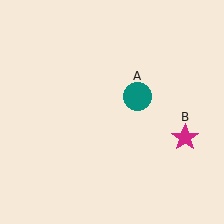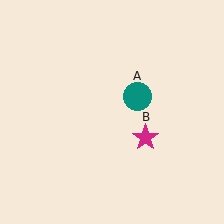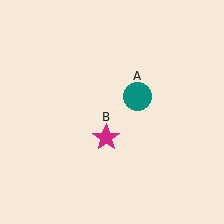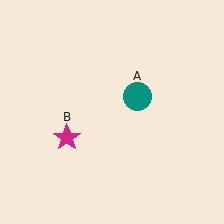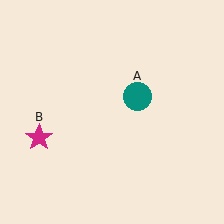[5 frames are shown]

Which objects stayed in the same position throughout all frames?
Teal circle (object A) remained stationary.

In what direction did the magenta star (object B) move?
The magenta star (object B) moved left.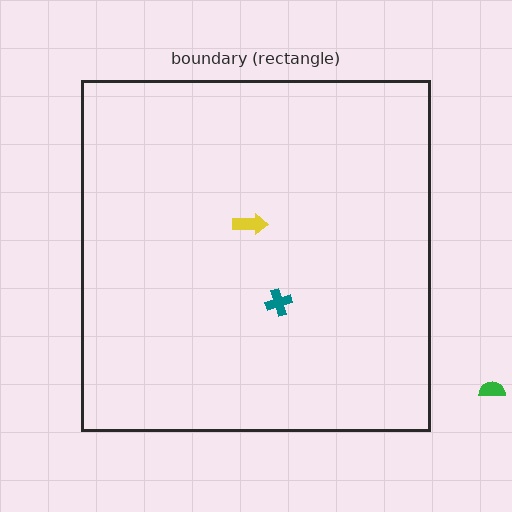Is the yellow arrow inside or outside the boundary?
Inside.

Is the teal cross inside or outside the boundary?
Inside.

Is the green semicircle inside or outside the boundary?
Outside.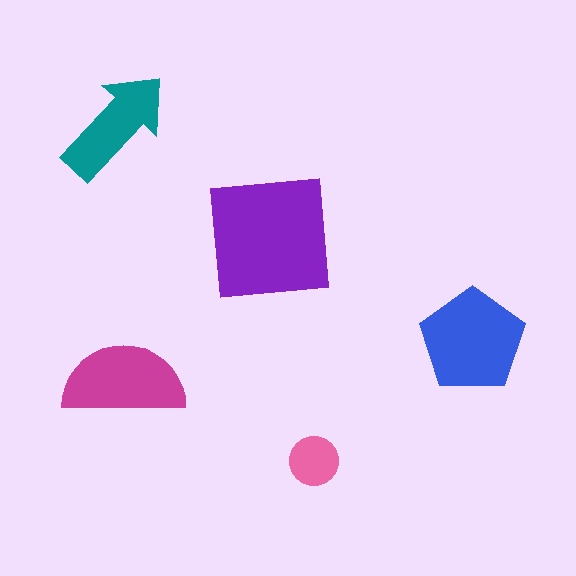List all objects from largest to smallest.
The purple square, the blue pentagon, the magenta semicircle, the teal arrow, the pink circle.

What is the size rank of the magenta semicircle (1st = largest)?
3rd.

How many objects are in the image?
There are 5 objects in the image.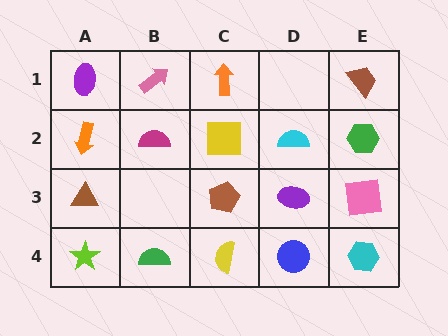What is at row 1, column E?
A brown trapezoid.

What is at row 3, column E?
A pink square.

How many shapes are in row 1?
4 shapes.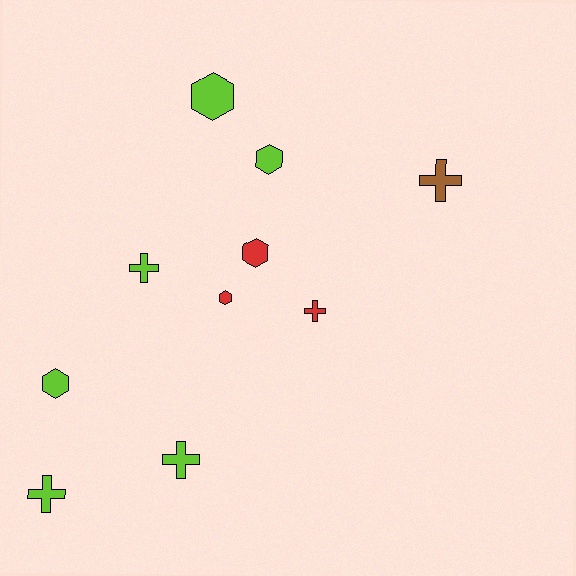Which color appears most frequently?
Lime, with 6 objects.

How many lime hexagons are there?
There are 3 lime hexagons.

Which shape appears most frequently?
Hexagon, with 5 objects.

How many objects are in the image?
There are 10 objects.